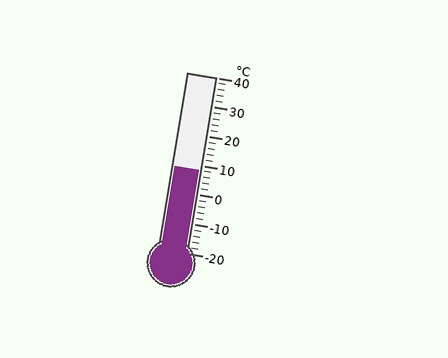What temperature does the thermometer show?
The thermometer shows approximately 8°C.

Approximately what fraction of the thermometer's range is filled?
The thermometer is filled to approximately 45% of its range.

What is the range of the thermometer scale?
The thermometer scale ranges from -20°C to 40°C.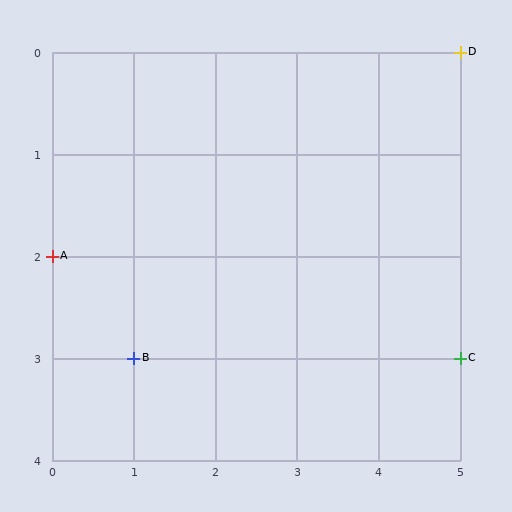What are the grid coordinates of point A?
Point A is at grid coordinates (0, 2).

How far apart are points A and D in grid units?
Points A and D are 5 columns and 2 rows apart (about 5.4 grid units diagonally).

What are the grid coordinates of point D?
Point D is at grid coordinates (5, 0).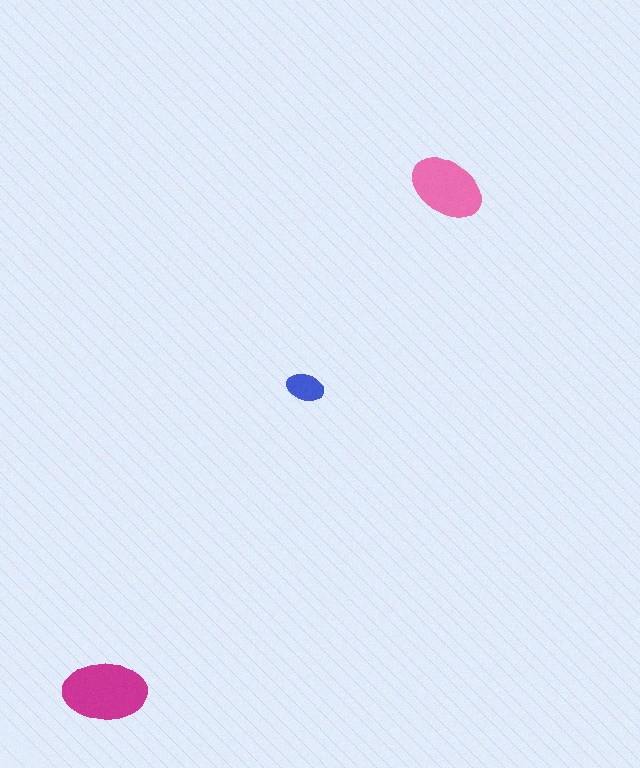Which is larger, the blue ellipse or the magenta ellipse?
The magenta one.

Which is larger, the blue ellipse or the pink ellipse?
The pink one.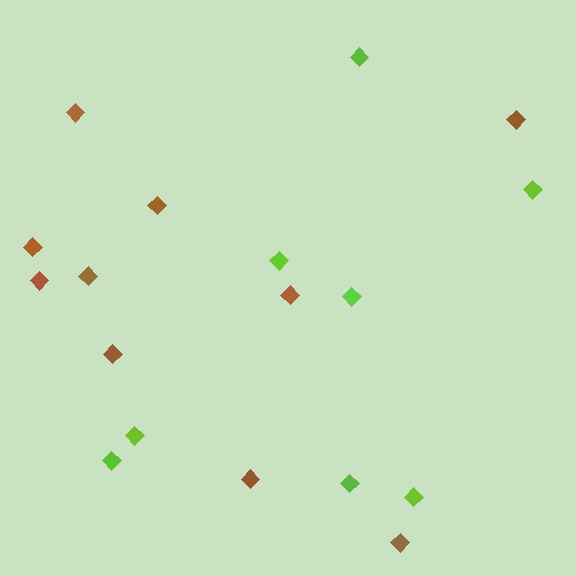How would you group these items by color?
There are 2 groups: one group of lime diamonds (8) and one group of brown diamonds (10).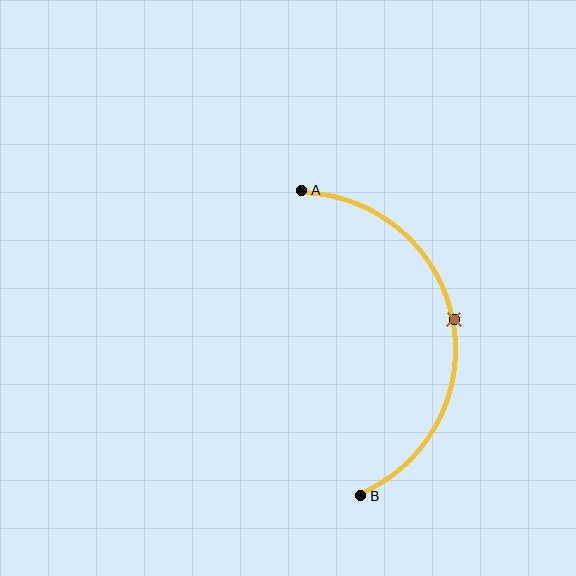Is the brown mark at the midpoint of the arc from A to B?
Yes. The brown mark lies on the arc at equal arc-length from both A and B — it is the arc midpoint.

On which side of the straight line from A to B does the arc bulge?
The arc bulges to the right of the straight line connecting A and B.